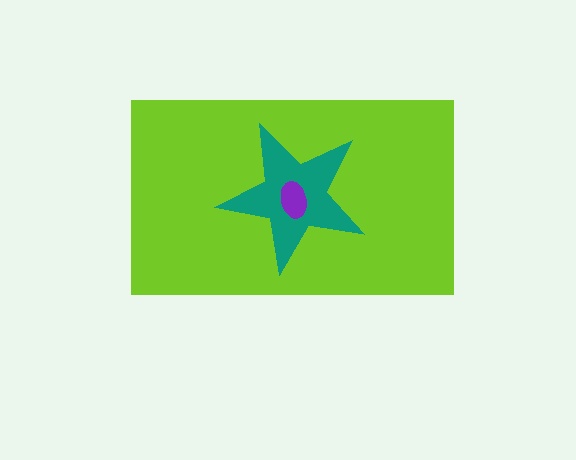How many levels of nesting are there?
3.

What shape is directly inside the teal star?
The purple ellipse.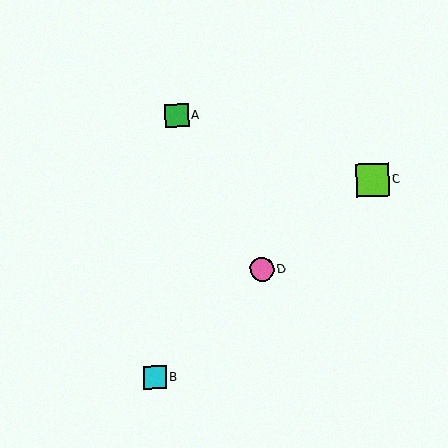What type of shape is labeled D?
Shape D is a pink circle.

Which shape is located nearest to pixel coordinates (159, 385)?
The cyan square (labeled B) at (155, 378) is nearest to that location.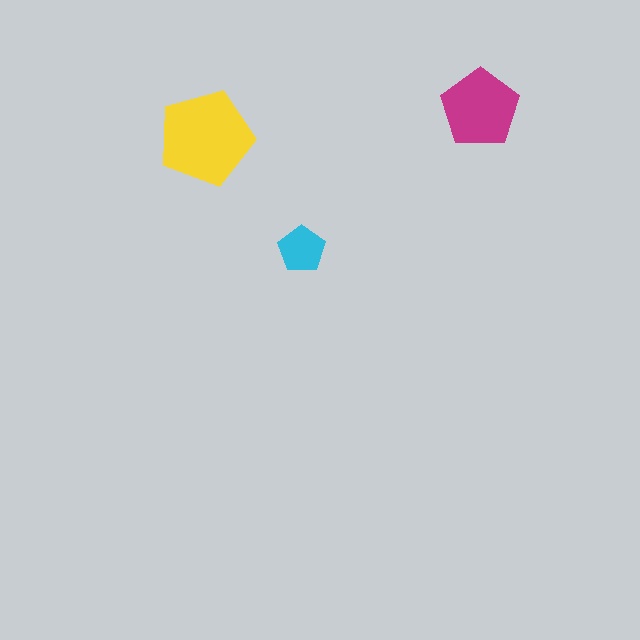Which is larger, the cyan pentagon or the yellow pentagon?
The yellow one.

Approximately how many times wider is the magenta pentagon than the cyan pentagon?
About 1.5 times wider.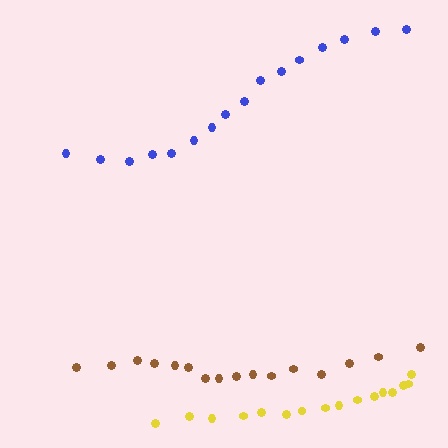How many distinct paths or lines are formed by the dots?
There are 3 distinct paths.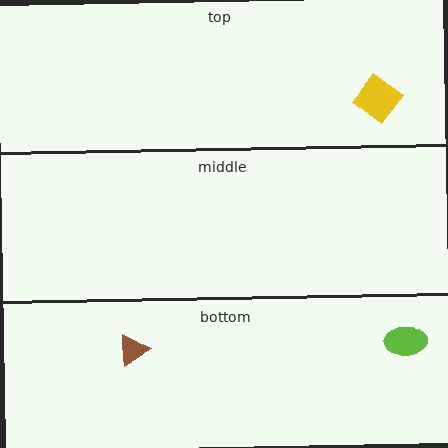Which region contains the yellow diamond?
The top region.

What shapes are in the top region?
The yellow diamond.